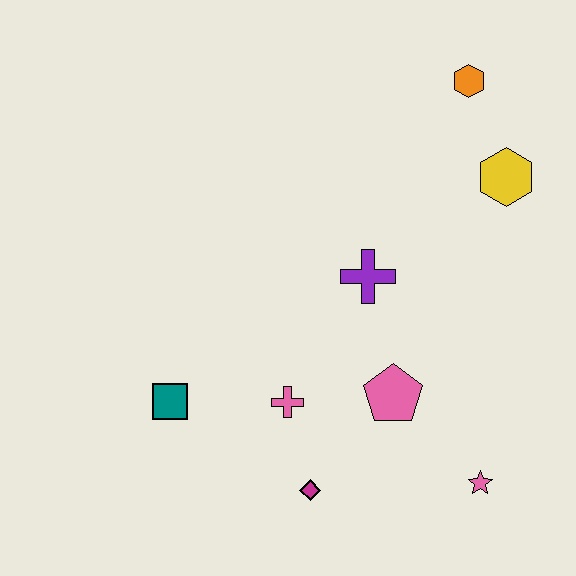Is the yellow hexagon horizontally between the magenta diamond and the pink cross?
No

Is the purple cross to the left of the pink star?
Yes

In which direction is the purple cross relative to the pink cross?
The purple cross is above the pink cross.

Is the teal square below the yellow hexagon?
Yes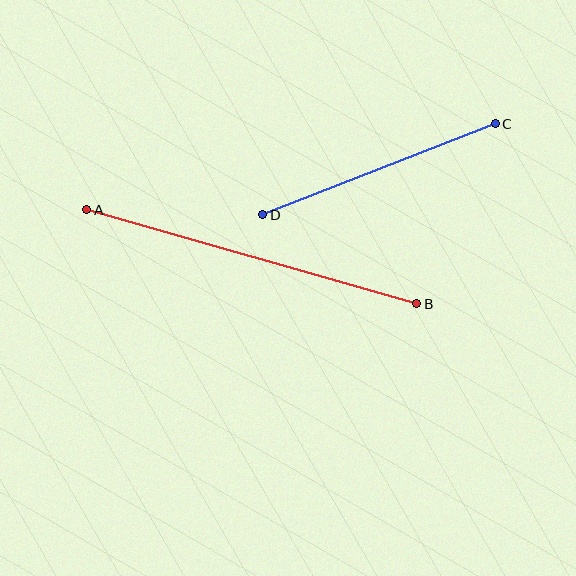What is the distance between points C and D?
The distance is approximately 250 pixels.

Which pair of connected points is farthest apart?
Points A and B are farthest apart.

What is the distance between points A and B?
The distance is approximately 343 pixels.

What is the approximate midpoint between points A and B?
The midpoint is at approximately (252, 257) pixels.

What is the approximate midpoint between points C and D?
The midpoint is at approximately (379, 169) pixels.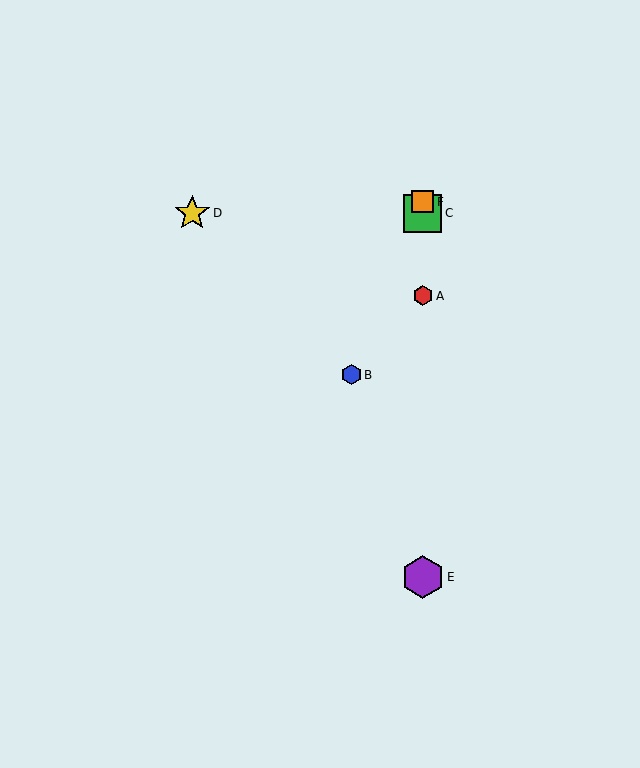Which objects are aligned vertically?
Objects A, C, E, F are aligned vertically.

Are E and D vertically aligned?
No, E is at x≈423 and D is at x≈192.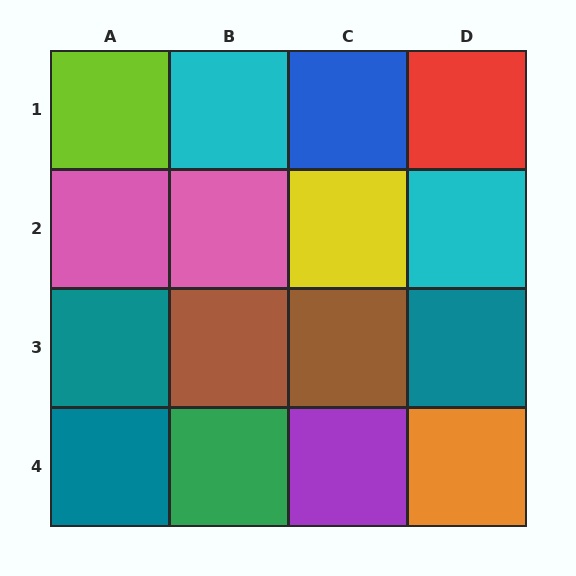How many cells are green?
1 cell is green.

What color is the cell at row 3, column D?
Teal.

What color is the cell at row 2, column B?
Pink.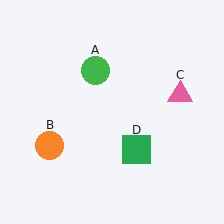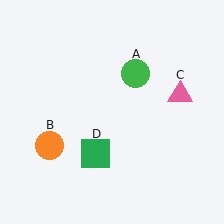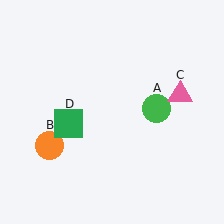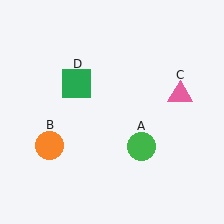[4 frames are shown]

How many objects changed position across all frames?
2 objects changed position: green circle (object A), green square (object D).